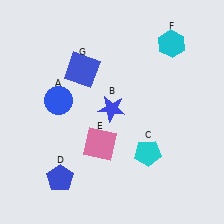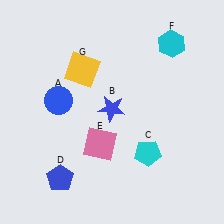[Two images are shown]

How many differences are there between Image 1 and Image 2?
There is 1 difference between the two images.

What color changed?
The square (G) changed from blue in Image 1 to yellow in Image 2.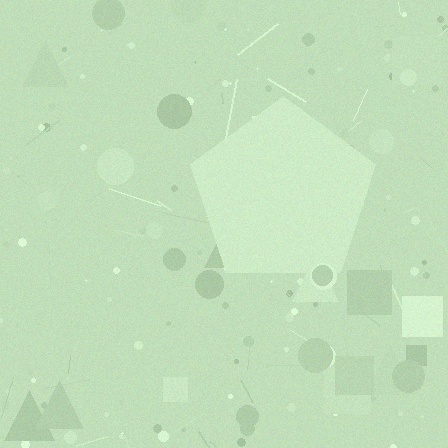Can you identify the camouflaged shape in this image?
The camouflaged shape is a pentagon.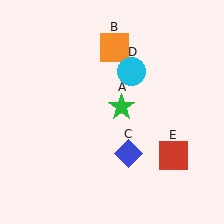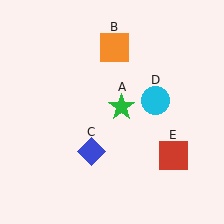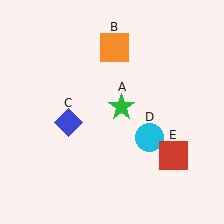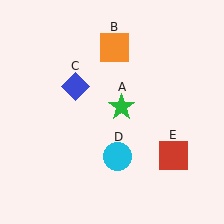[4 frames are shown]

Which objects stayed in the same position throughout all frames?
Green star (object A) and orange square (object B) and red square (object E) remained stationary.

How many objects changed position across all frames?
2 objects changed position: blue diamond (object C), cyan circle (object D).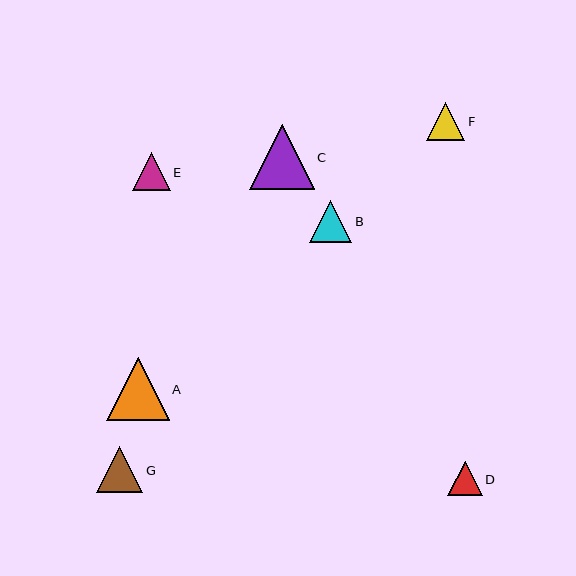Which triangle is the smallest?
Triangle D is the smallest with a size of approximately 34 pixels.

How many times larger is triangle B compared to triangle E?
Triangle B is approximately 1.1 times the size of triangle E.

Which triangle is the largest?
Triangle C is the largest with a size of approximately 65 pixels.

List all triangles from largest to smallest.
From largest to smallest: C, A, G, B, E, F, D.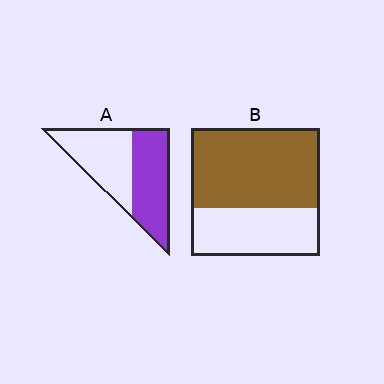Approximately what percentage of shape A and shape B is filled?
A is approximately 50% and B is approximately 60%.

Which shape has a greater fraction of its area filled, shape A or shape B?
Shape B.